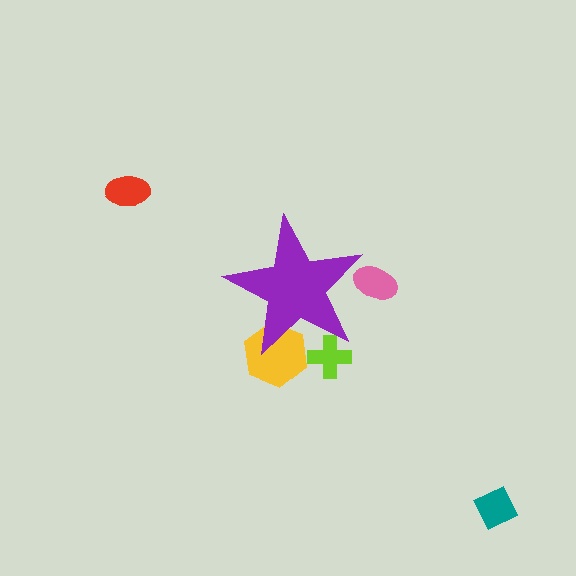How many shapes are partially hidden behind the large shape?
3 shapes are partially hidden.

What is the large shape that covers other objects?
A purple star.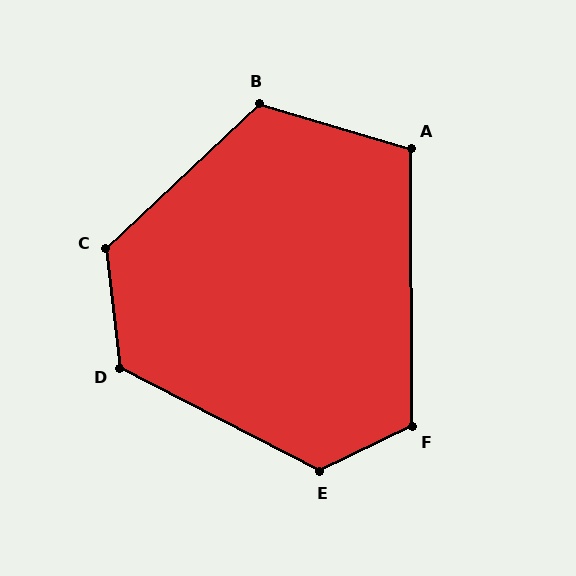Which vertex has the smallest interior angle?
A, at approximately 107 degrees.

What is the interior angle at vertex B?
Approximately 120 degrees (obtuse).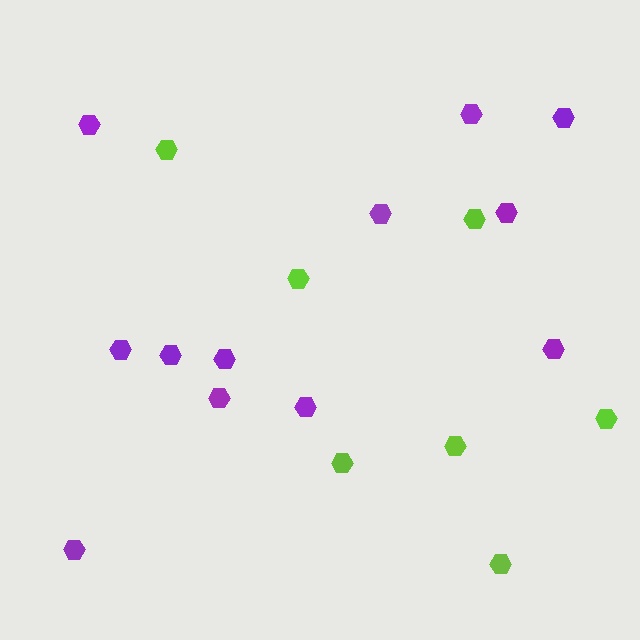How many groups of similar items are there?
There are 2 groups: one group of lime hexagons (7) and one group of purple hexagons (12).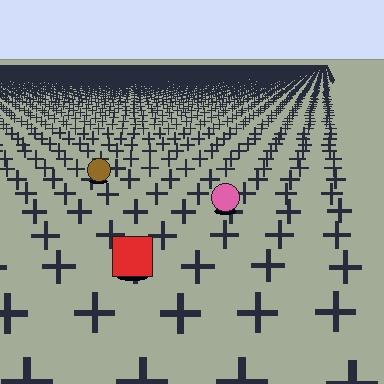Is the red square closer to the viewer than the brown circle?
Yes. The red square is closer — you can tell from the texture gradient: the ground texture is coarser near it.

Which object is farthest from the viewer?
The brown circle is farthest from the viewer. It appears smaller and the ground texture around it is denser.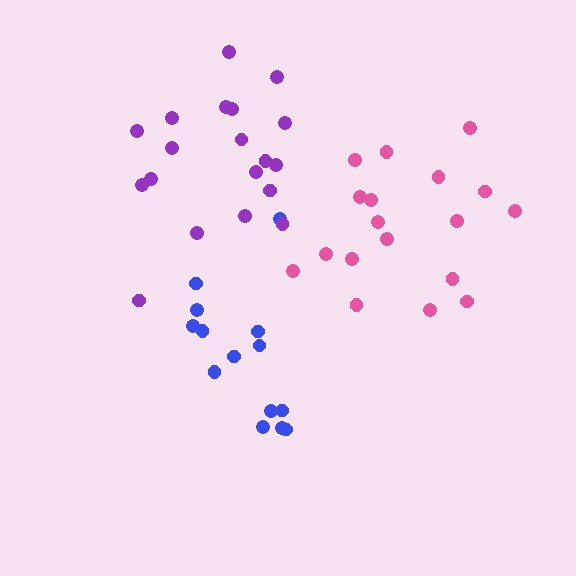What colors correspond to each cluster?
The clusters are colored: blue, purple, pink.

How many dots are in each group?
Group 1: 14 dots, Group 2: 19 dots, Group 3: 18 dots (51 total).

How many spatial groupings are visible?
There are 3 spatial groupings.